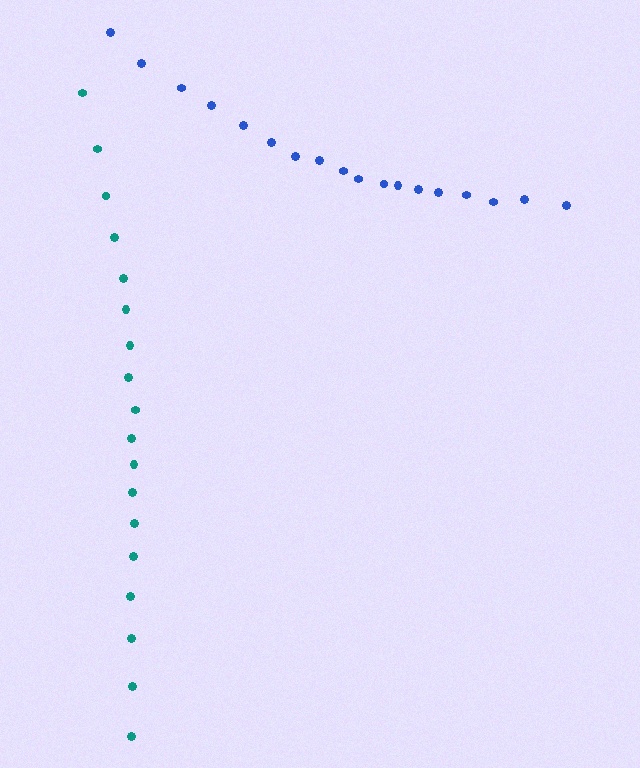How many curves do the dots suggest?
There are 2 distinct paths.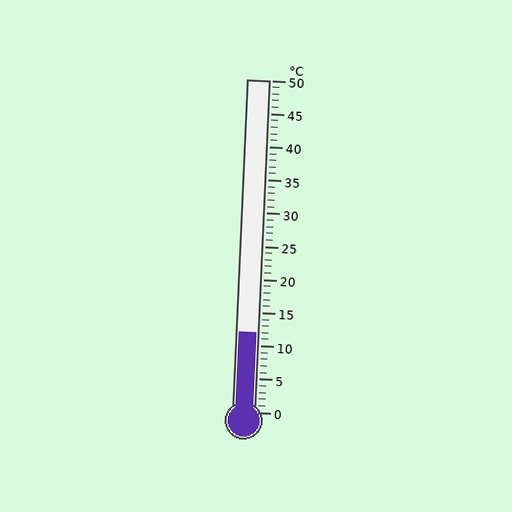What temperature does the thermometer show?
The thermometer shows approximately 12°C.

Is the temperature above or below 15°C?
The temperature is below 15°C.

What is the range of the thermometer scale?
The thermometer scale ranges from 0°C to 50°C.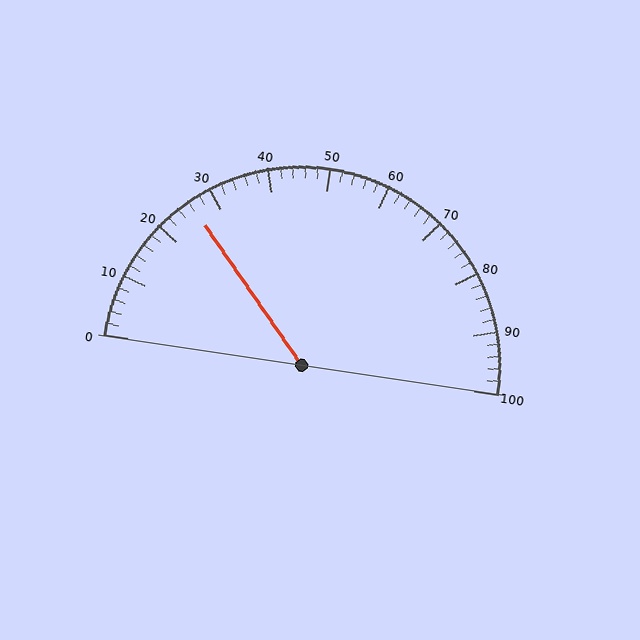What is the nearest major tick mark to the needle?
The nearest major tick mark is 30.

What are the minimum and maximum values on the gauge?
The gauge ranges from 0 to 100.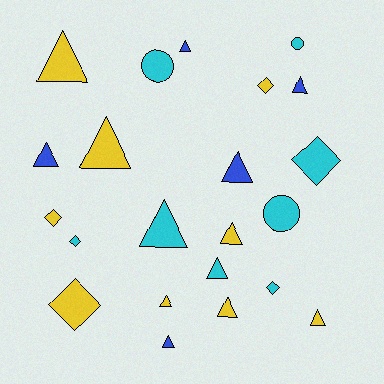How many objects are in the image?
There are 22 objects.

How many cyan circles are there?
There are 3 cyan circles.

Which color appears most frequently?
Yellow, with 9 objects.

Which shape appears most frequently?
Triangle, with 13 objects.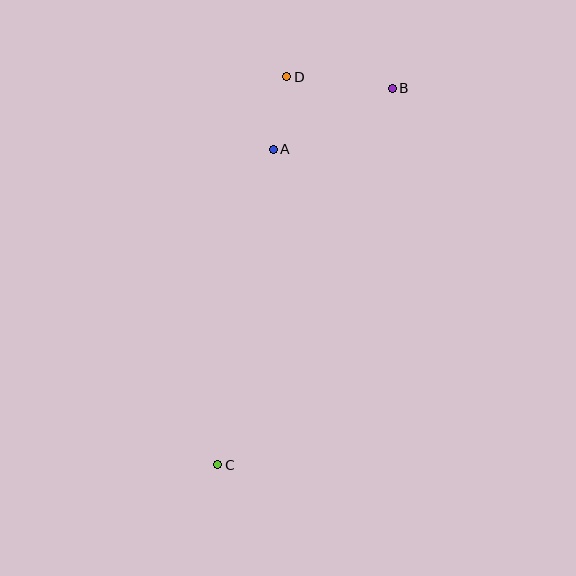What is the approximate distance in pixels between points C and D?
The distance between C and D is approximately 394 pixels.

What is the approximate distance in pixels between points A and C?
The distance between A and C is approximately 321 pixels.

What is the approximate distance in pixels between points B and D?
The distance between B and D is approximately 106 pixels.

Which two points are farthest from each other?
Points B and C are farthest from each other.